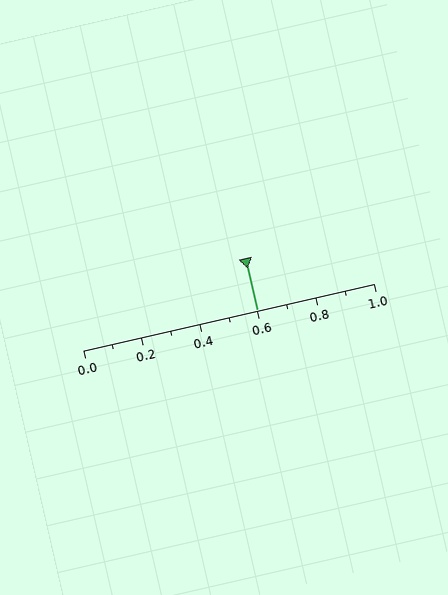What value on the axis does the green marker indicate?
The marker indicates approximately 0.6.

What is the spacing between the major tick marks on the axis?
The major ticks are spaced 0.2 apart.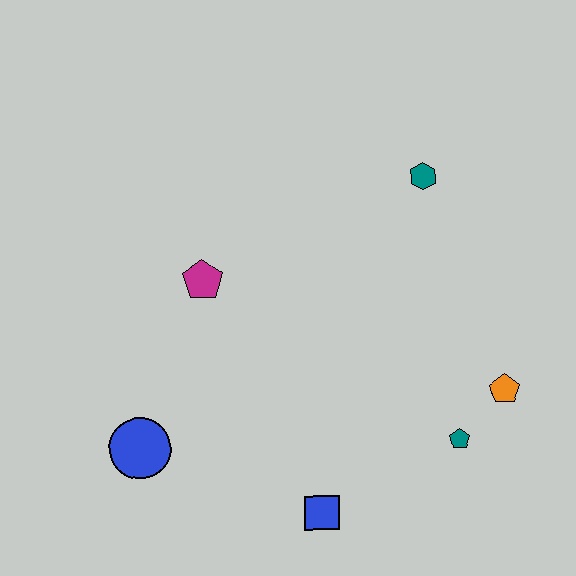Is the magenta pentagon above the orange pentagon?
Yes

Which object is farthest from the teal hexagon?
The blue circle is farthest from the teal hexagon.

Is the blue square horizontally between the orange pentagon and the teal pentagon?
No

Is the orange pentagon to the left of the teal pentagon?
No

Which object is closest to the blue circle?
The magenta pentagon is closest to the blue circle.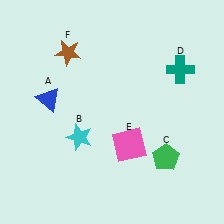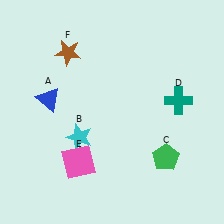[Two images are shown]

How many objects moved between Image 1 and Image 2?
2 objects moved between the two images.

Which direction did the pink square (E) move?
The pink square (E) moved left.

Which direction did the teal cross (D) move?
The teal cross (D) moved down.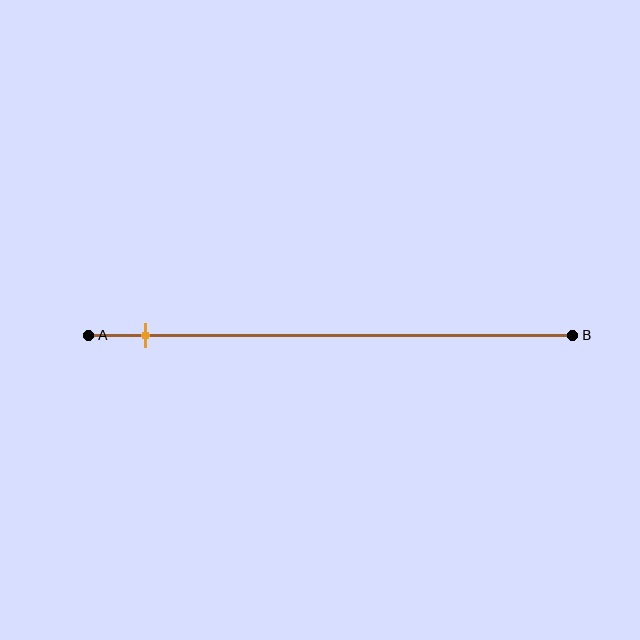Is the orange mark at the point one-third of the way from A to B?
No, the mark is at about 10% from A, not at the 33% one-third point.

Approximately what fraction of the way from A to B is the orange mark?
The orange mark is approximately 10% of the way from A to B.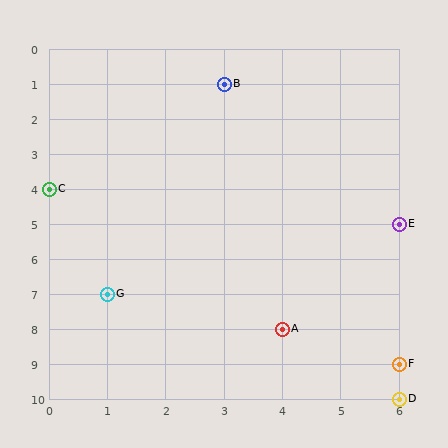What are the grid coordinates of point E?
Point E is at grid coordinates (6, 5).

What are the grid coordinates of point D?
Point D is at grid coordinates (6, 10).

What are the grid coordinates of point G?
Point G is at grid coordinates (1, 7).